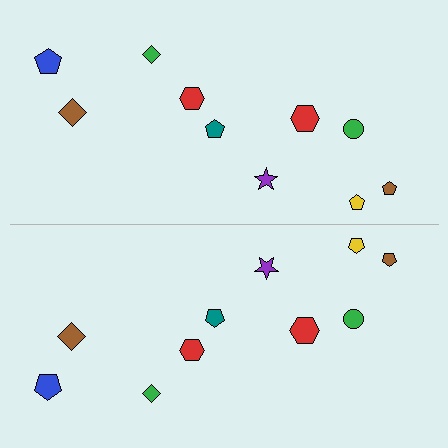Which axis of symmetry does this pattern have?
The pattern has a horizontal axis of symmetry running through the center of the image.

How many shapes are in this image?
There are 20 shapes in this image.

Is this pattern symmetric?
Yes, this pattern has bilateral (reflection) symmetry.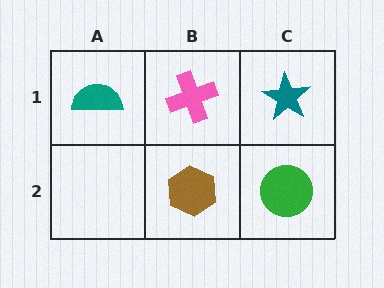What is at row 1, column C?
A teal star.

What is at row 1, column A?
A teal semicircle.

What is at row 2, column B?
A brown hexagon.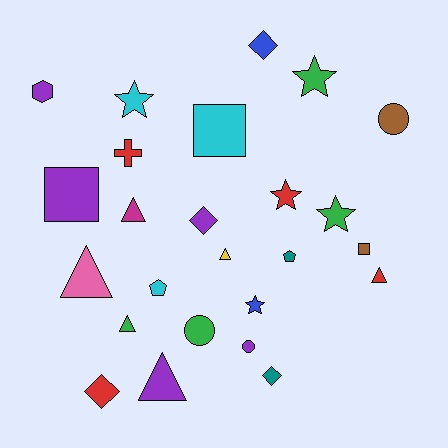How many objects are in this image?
There are 25 objects.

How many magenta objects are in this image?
There is 1 magenta object.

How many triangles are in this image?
There are 6 triangles.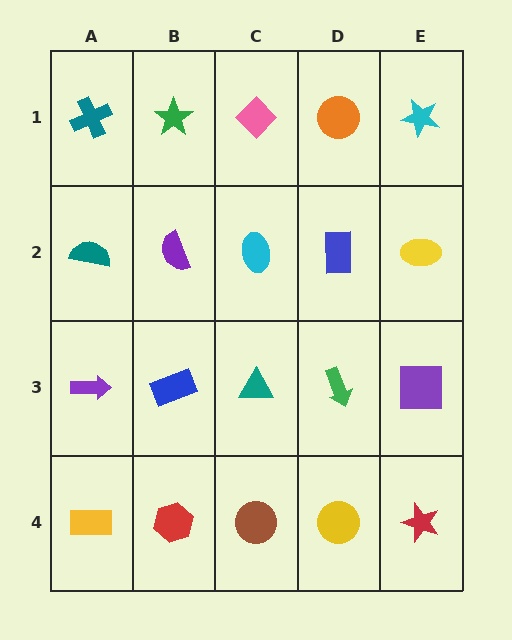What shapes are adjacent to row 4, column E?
A purple square (row 3, column E), a yellow circle (row 4, column D).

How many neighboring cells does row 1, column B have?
3.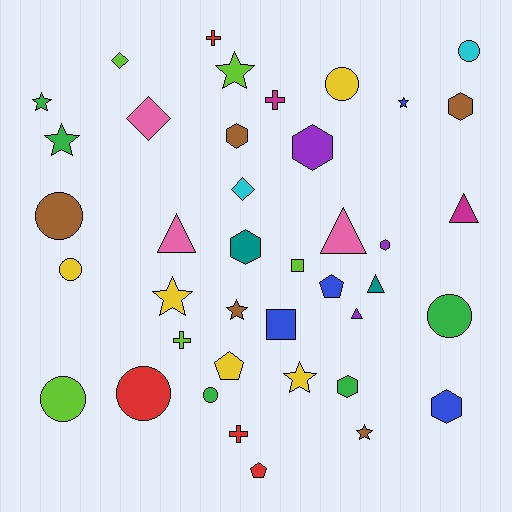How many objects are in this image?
There are 40 objects.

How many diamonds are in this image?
There are 3 diamonds.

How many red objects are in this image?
There are 4 red objects.